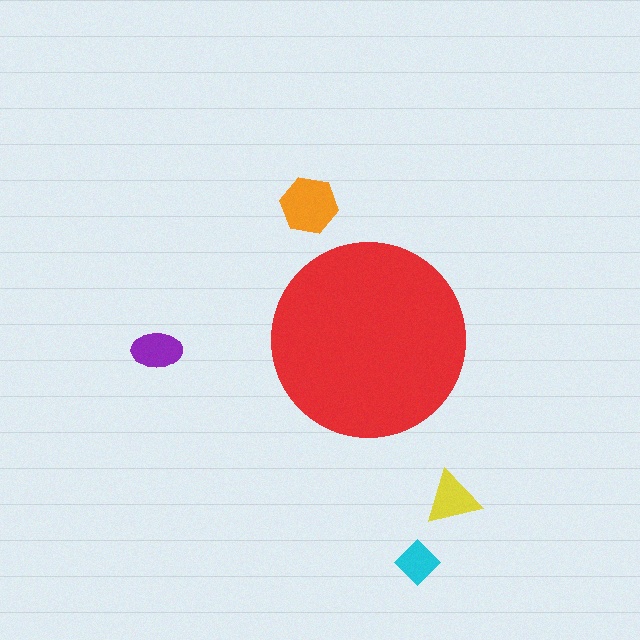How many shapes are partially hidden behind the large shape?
0 shapes are partially hidden.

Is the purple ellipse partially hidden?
No, the purple ellipse is fully visible.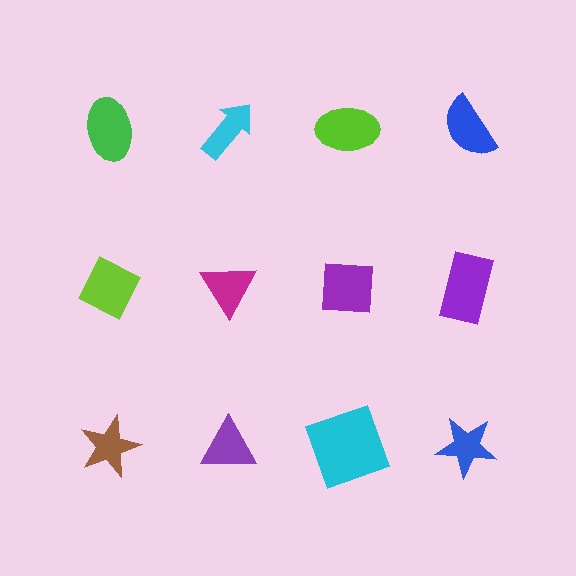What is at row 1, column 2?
A cyan arrow.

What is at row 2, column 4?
A purple rectangle.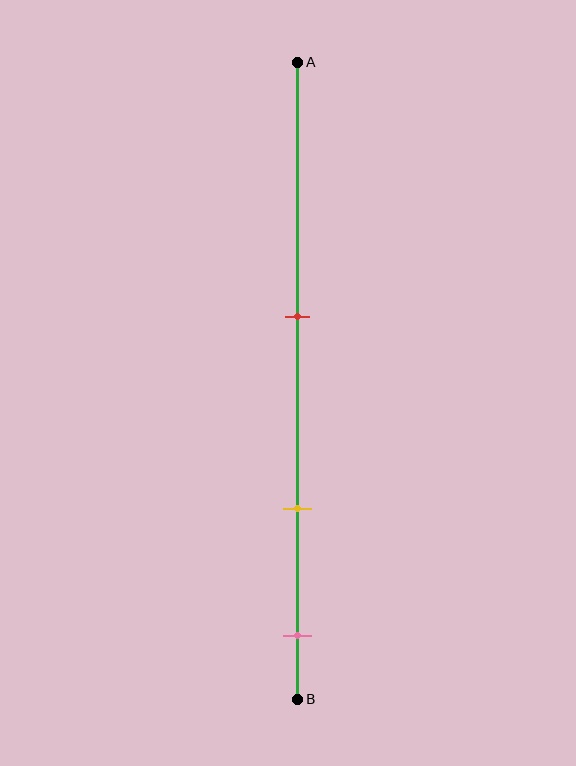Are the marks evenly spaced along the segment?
Yes, the marks are approximately evenly spaced.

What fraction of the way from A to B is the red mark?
The red mark is approximately 40% (0.4) of the way from A to B.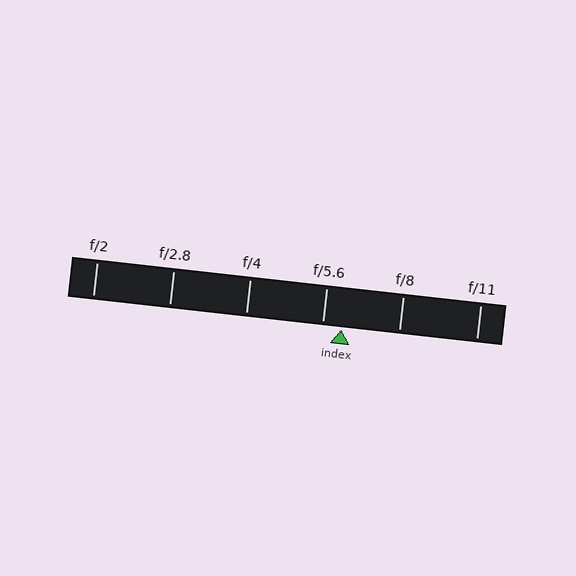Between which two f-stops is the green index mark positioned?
The index mark is between f/5.6 and f/8.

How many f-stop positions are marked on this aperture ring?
There are 6 f-stop positions marked.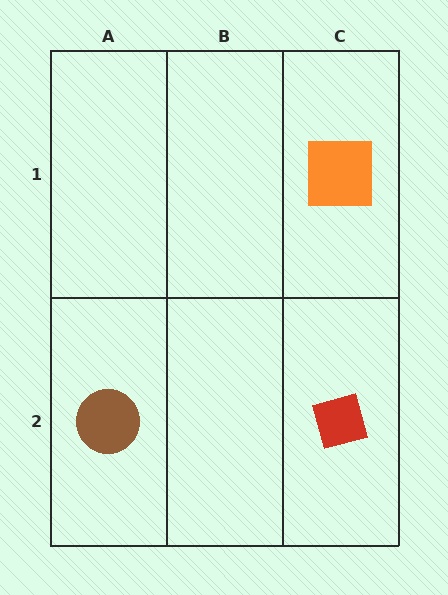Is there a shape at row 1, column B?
No, that cell is empty.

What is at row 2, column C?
A red diamond.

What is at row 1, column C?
An orange square.